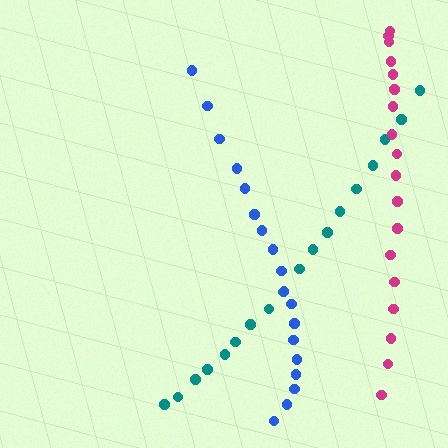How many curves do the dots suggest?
There are 3 distinct paths.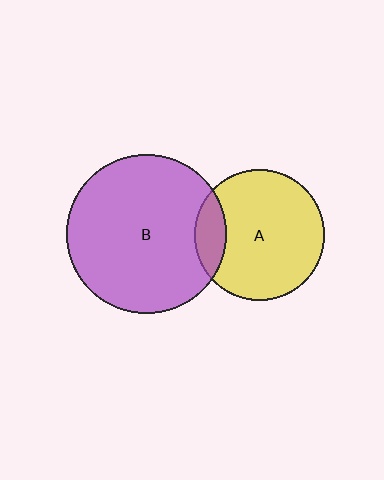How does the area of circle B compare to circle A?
Approximately 1.5 times.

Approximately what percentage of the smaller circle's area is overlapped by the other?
Approximately 15%.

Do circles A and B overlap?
Yes.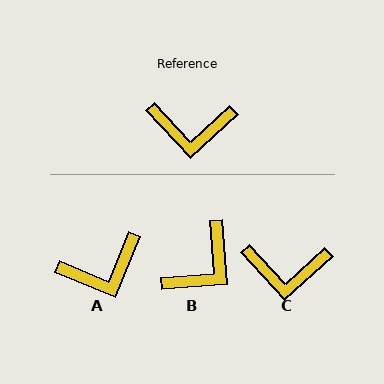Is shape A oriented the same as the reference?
No, it is off by about 25 degrees.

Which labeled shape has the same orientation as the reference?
C.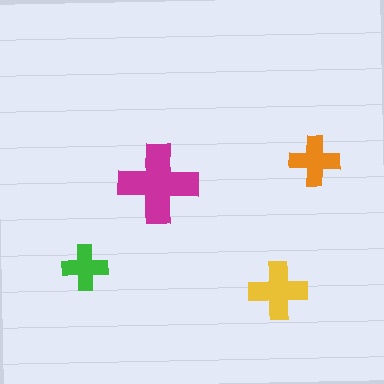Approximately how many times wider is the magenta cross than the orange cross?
About 1.5 times wider.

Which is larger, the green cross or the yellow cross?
The yellow one.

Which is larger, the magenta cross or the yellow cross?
The magenta one.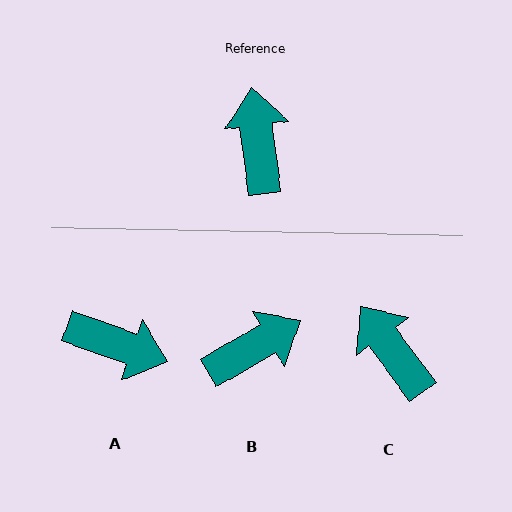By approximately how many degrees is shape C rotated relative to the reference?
Approximately 29 degrees counter-clockwise.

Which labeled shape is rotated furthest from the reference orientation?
A, about 117 degrees away.